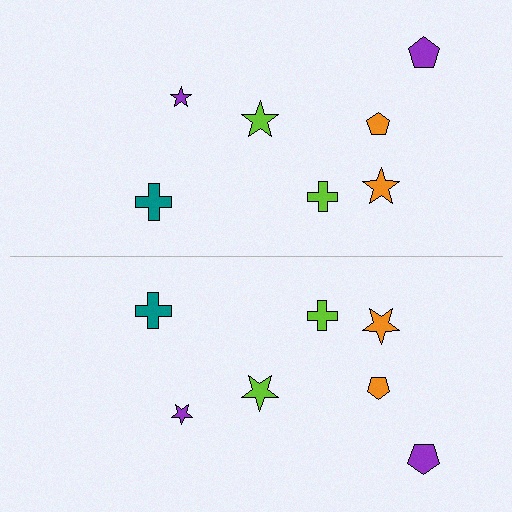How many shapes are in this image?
There are 14 shapes in this image.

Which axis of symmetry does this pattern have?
The pattern has a horizontal axis of symmetry running through the center of the image.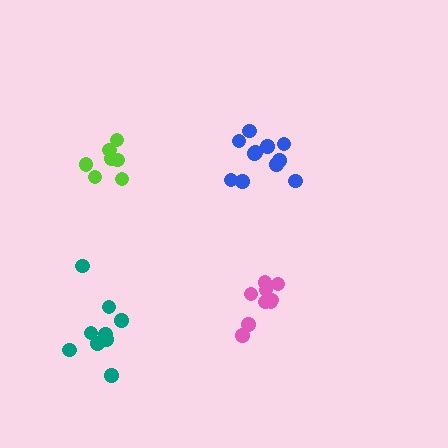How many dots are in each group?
Group 1: 9 dots, Group 2: 11 dots, Group 3: 10 dots, Group 4: 7 dots (37 total).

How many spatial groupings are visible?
There are 4 spatial groupings.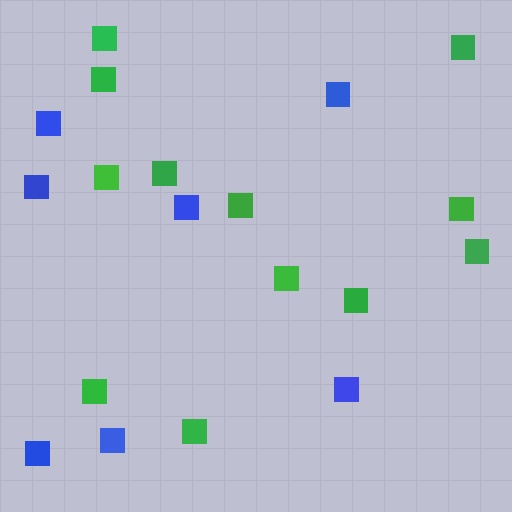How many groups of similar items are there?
There are 2 groups: one group of green squares (12) and one group of blue squares (7).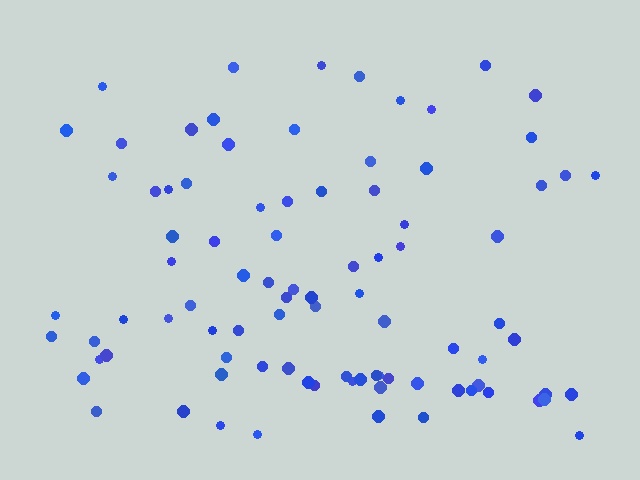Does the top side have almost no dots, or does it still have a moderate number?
Still a moderate number, just noticeably fewer than the bottom.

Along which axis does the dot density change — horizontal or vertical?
Vertical.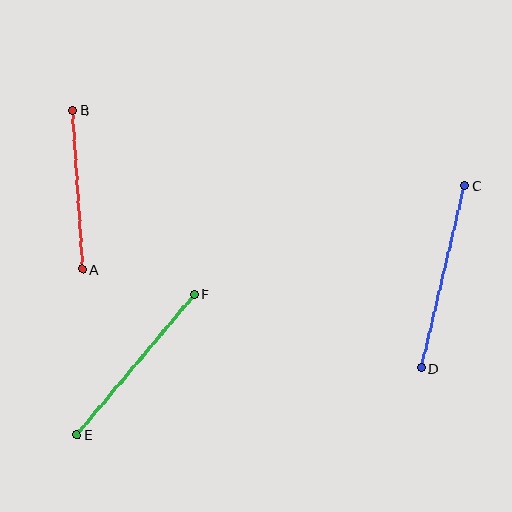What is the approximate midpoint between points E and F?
The midpoint is at approximately (136, 364) pixels.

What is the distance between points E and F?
The distance is approximately 183 pixels.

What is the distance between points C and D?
The distance is approximately 188 pixels.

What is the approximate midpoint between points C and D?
The midpoint is at approximately (443, 277) pixels.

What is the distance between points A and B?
The distance is approximately 160 pixels.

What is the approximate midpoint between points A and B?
The midpoint is at approximately (78, 190) pixels.